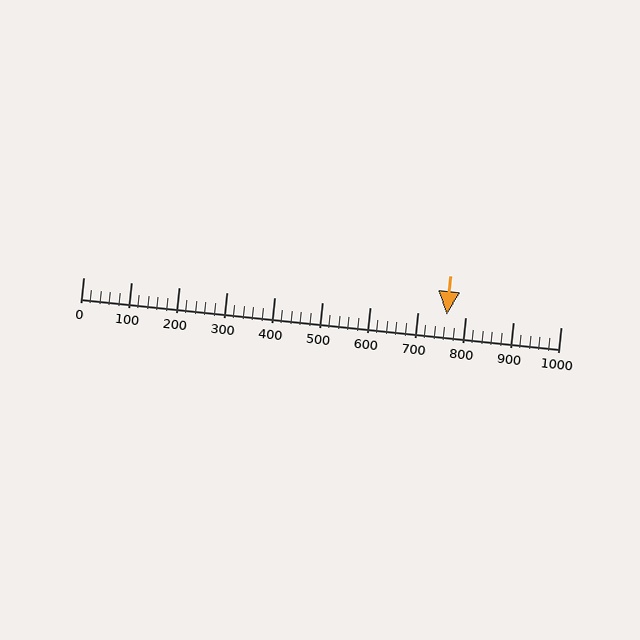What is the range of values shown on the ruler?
The ruler shows values from 0 to 1000.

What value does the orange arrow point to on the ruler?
The orange arrow points to approximately 762.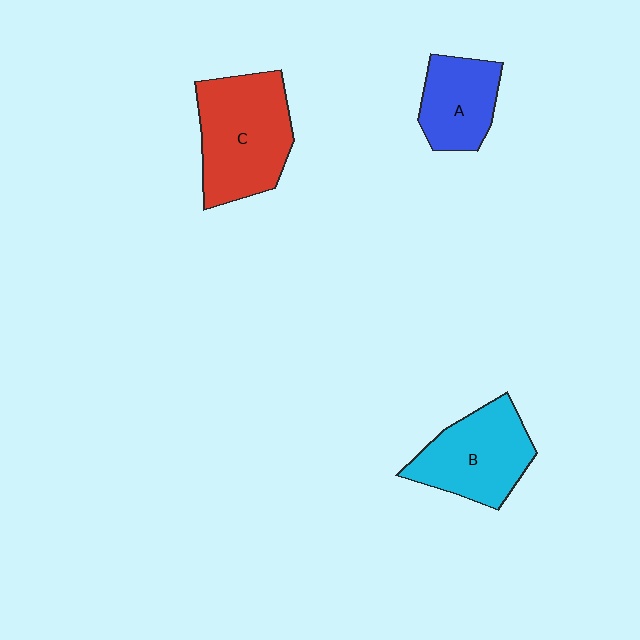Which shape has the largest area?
Shape C (red).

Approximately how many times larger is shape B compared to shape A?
Approximately 1.4 times.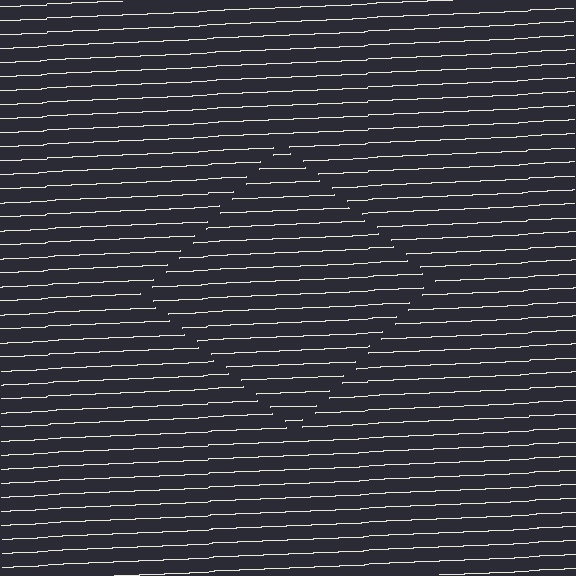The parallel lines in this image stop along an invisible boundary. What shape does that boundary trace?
An illusory square. The interior of the shape contains the same grating, shifted by half a period — the contour is defined by the phase discontinuity where line-ends from the inner and outer gratings abut.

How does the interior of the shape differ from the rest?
The interior of the shape contains the same grating, shifted by half a period — the contour is defined by the phase discontinuity where line-ends from the inner and outer gratings abut.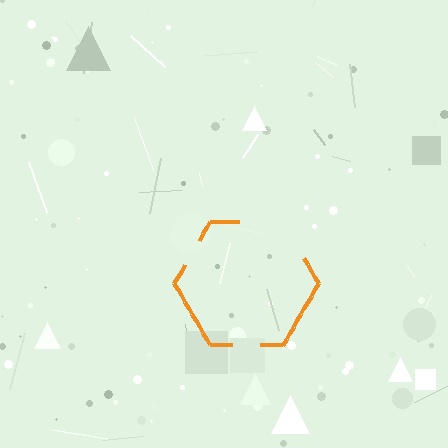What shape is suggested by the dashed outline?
The dashed outline suggests a hexagon.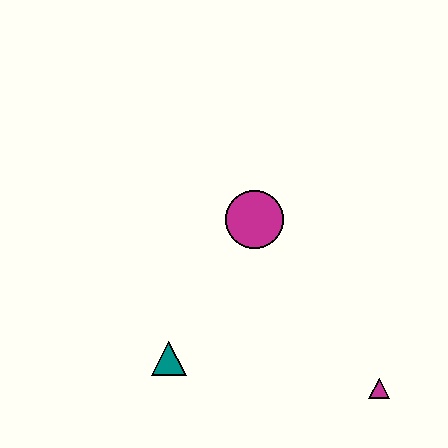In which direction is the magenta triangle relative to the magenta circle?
The magenta triangle is below the magenta circle.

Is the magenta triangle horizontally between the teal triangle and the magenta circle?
No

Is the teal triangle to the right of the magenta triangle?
No